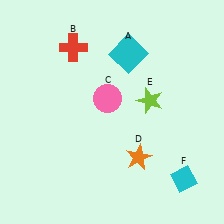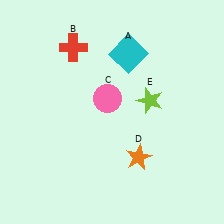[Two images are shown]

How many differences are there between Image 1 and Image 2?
There is 1 difference between the two images.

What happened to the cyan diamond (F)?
The cyan diamond (F) was removed in Image 2. It was in the bottom-right area of Image 1.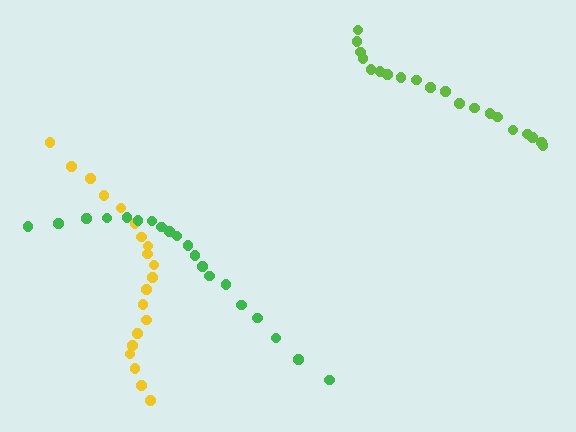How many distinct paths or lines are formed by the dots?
There are 3 distinct paths.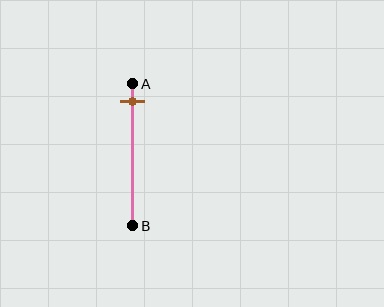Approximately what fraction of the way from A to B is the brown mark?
The brown mark is approximately 15% of the way from A to B.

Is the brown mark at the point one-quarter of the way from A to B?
No, the mark is at about 15% from A, not at the 25% one-quarter point.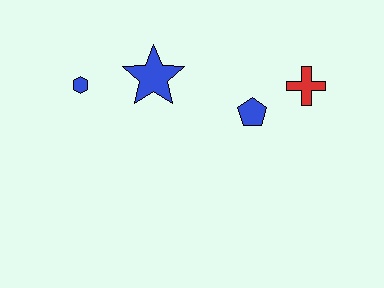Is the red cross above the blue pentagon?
Yes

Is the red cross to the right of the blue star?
Yes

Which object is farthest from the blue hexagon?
The red cross is farthest from the blue hexagon.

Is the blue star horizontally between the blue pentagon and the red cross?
No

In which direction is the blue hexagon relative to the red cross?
The blue hexagon is to the left of the red cross.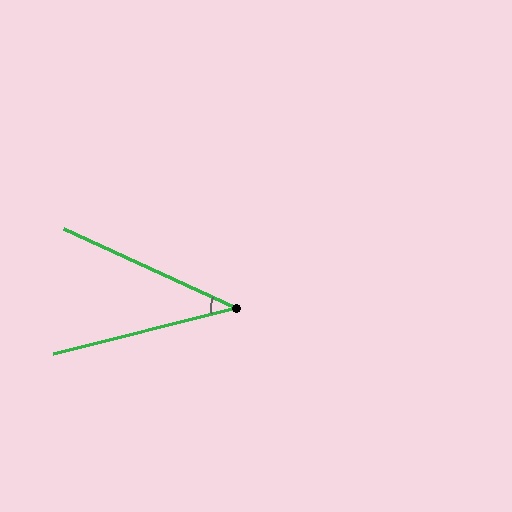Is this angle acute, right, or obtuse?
It is acute.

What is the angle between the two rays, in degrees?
Approximately 39 degrees.